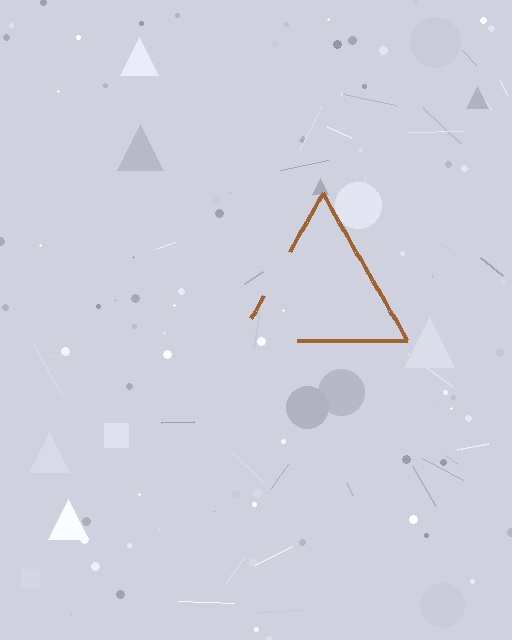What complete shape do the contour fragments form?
The contour fragments form a triangle.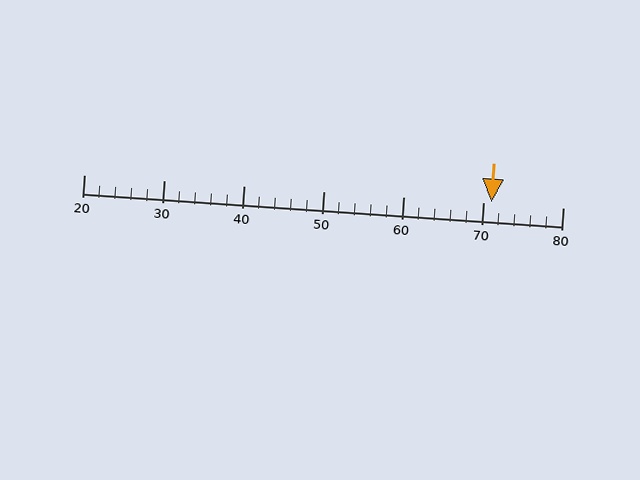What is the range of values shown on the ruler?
The ruler shows values from 20 to 80.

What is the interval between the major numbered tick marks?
The major tick marks are spaced 10 units apart.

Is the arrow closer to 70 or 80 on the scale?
The arrow is closer to 70.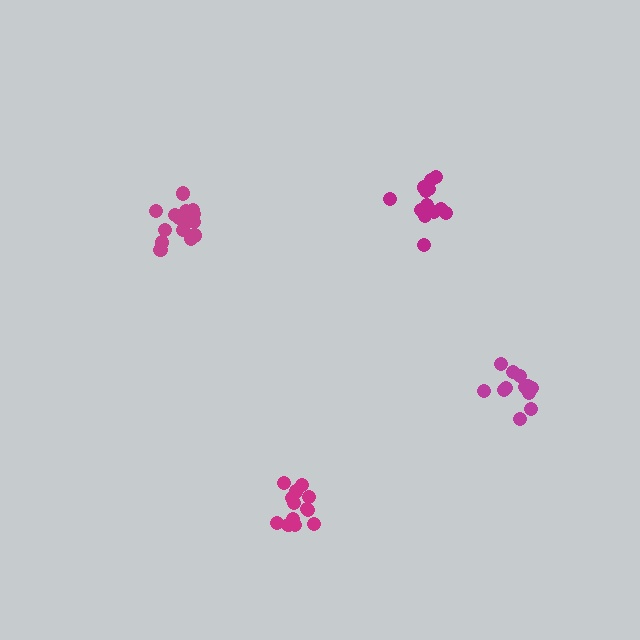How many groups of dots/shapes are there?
There are 4 groups.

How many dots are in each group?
Group 1: 14 dots, Group 2: 15 dots, Group 3: 13 dots, Group 4: 12 dots (54 total).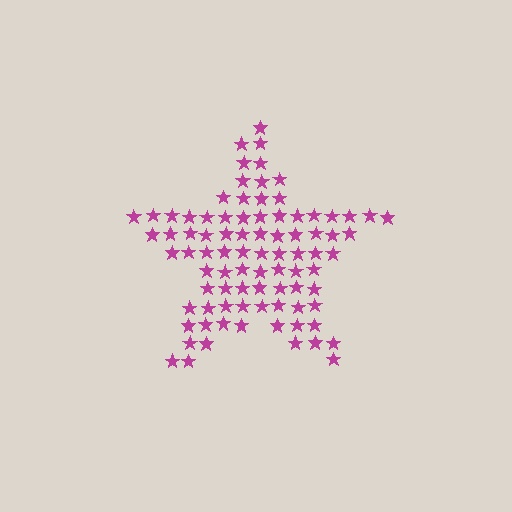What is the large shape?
The large shape is a star.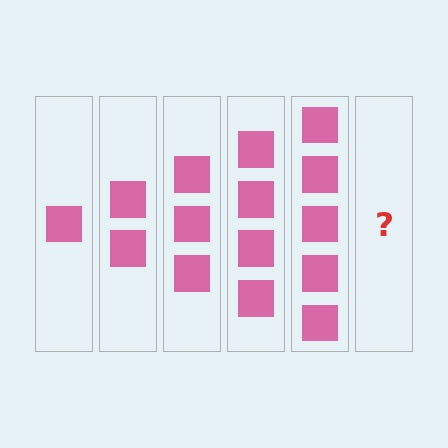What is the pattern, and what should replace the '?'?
The pattern is that each step adds one more square. The '?' should be 6 squares.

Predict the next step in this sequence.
The next step is 6 squares.